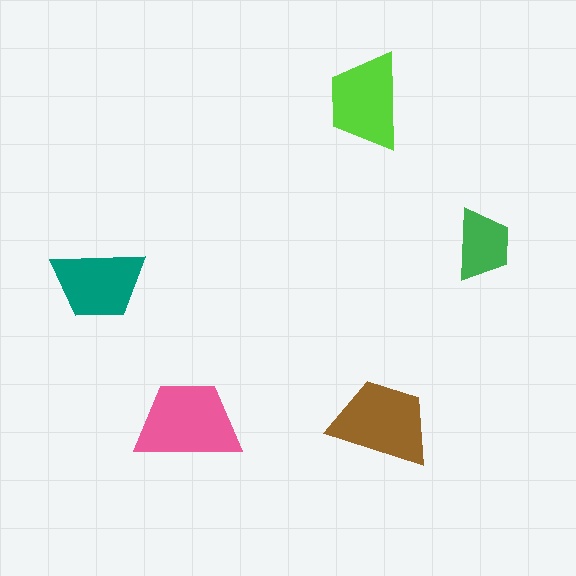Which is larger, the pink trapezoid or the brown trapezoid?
The pink one.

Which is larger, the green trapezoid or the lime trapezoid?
The lime one.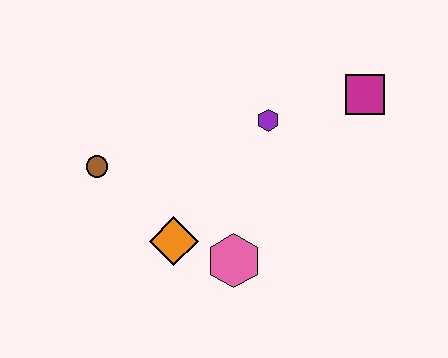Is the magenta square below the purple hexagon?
No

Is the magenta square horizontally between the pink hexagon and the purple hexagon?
No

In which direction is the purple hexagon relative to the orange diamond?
The purple hexagon is above the orange diamond.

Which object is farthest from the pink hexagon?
The magenta square is farthest from the pink hexagon.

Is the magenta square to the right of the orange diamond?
Yes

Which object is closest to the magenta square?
The purple hexagon is closest to the magenta square.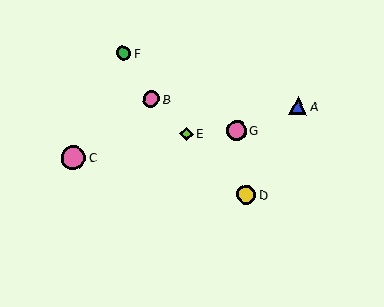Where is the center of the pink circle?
The center of the pink circle is at (236, 130).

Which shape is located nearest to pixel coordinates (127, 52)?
The green circle (labeled F) at (123, 53) is nearest to that location.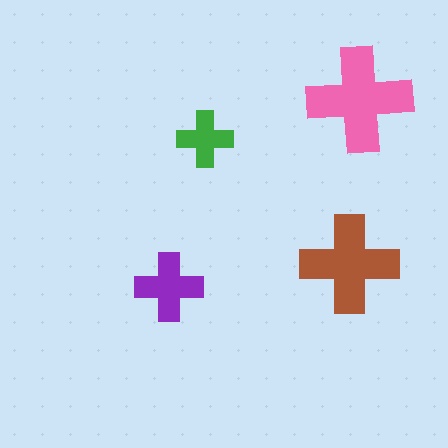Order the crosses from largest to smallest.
the pink one, the brown one, the purple one, the green one.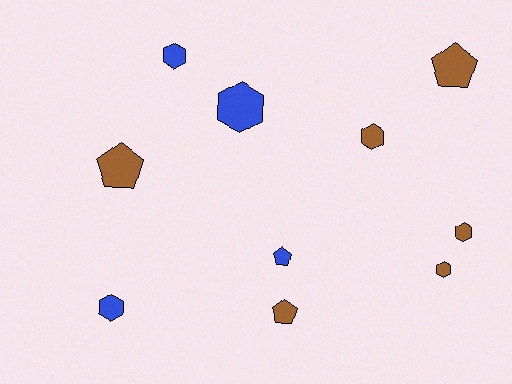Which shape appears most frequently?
Hexagon, with 6 objects.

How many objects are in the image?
There are 10 objects.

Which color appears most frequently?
Brown, with 6 objects.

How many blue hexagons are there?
There are 3 blue hexagons.